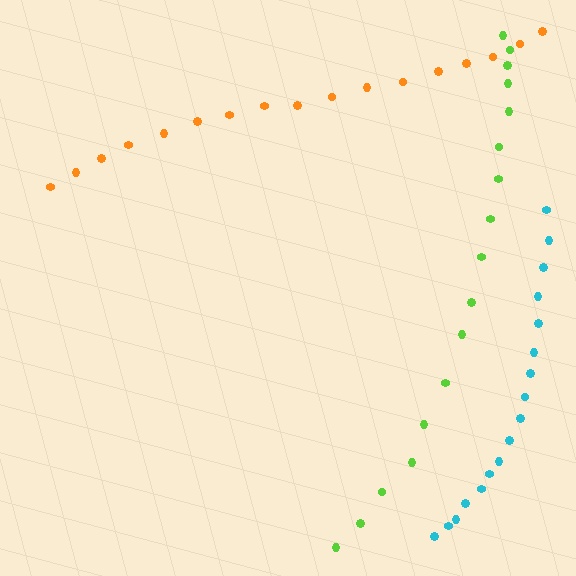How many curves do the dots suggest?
There are 3 distinct paths.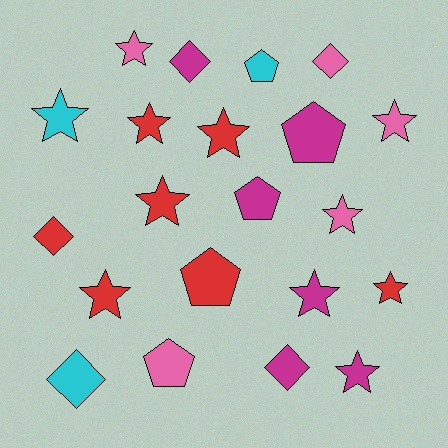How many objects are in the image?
There are 21 objects.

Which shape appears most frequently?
Star, with 11 objects.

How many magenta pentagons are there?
There are 2 magenta pentagons.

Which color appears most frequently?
Red, with 7 objects.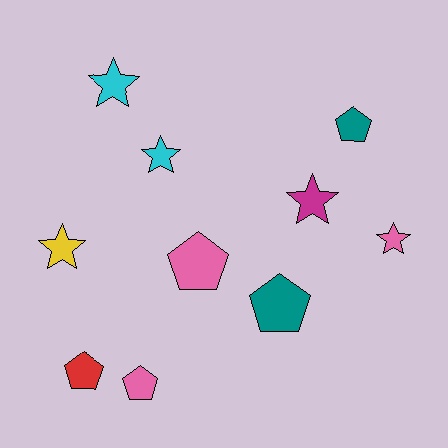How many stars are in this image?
There are 5 stars.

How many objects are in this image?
There are 10 objects.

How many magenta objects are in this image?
There is 1 magenta object.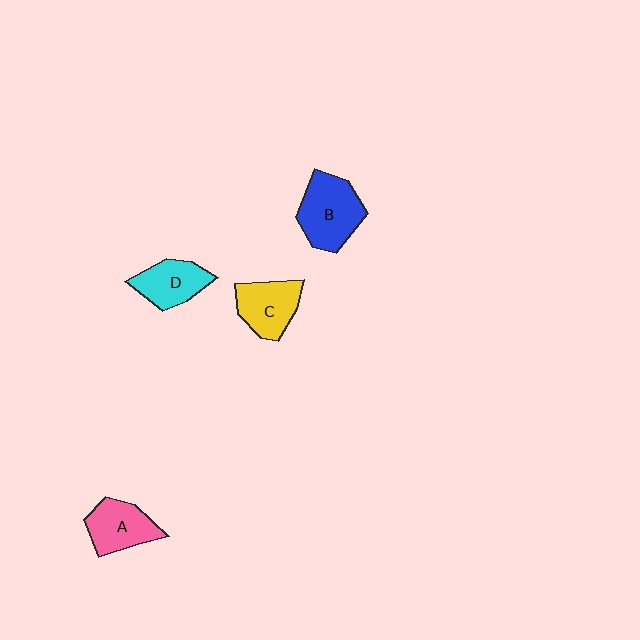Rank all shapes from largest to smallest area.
From largest to smallest: B (blue), C (yellow), A (pink), D (cyan).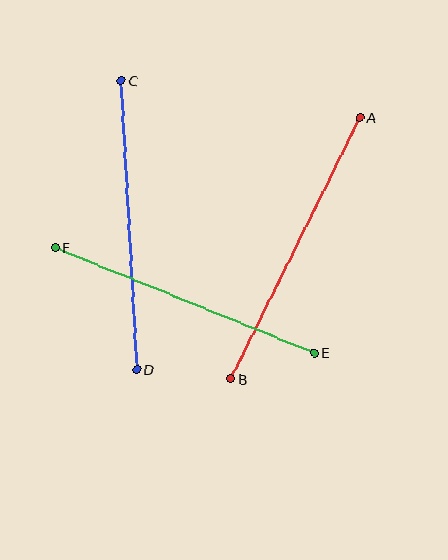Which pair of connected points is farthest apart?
Points A and B are farthest apart.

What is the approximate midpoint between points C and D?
The midpoint is at approximately (129, 225) pixels.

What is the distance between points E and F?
The distance is approximately 280 pixels.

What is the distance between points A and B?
The distance is approximately 292 pixels.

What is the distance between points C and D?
The distance is approximately 289 pixels.